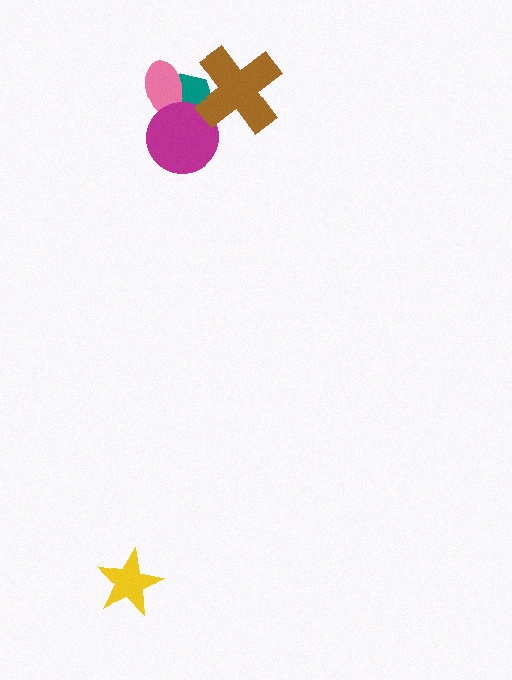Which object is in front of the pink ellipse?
The magenta circle is in front of the pink ellipse.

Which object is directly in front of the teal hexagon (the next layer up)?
The pink ellipse is directly in front of the teal hexagon.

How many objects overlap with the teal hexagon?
3 objects overlap with the teal hexagon.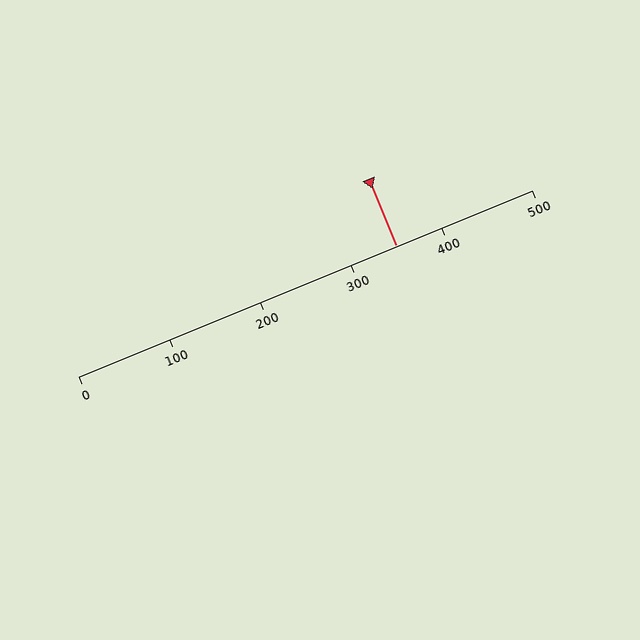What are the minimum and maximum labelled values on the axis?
The axis runs from 0 to 500.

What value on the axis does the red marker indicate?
The marker indicates approximately 350.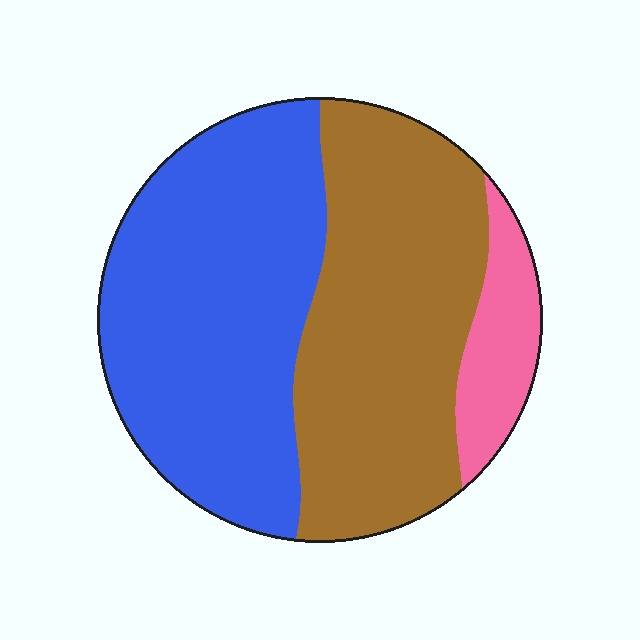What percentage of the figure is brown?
Brown covers around 45% of the figure.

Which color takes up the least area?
Pink, at roughly 10%.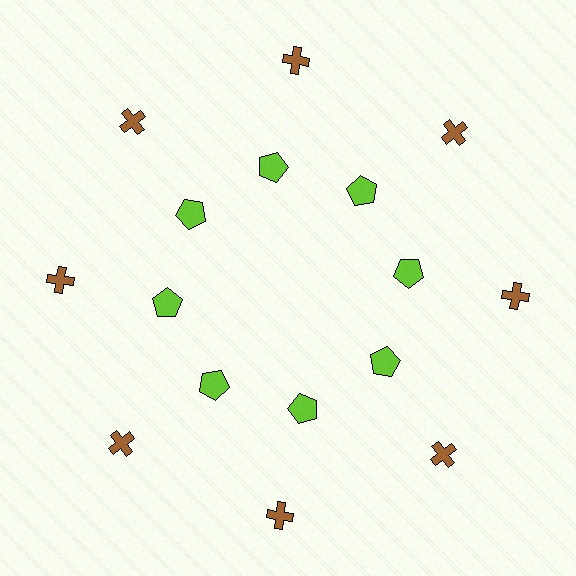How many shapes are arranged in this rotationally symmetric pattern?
There are 16 shapes, arranged in 8 groups of 2.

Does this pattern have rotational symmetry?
Yes, this pattern has 8-fold rotational symmetry. It looks the same after rotating 45 degrees around the center.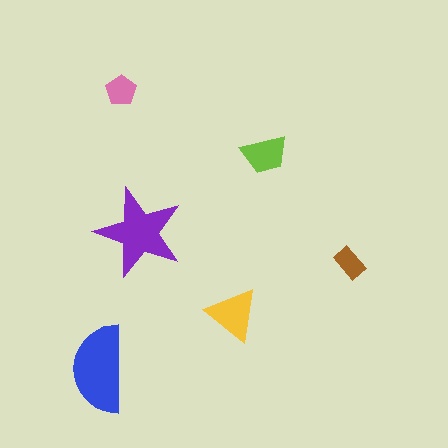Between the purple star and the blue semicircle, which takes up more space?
The blue semicircle.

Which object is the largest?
The blue semicircle.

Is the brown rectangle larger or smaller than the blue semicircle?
Smaller.